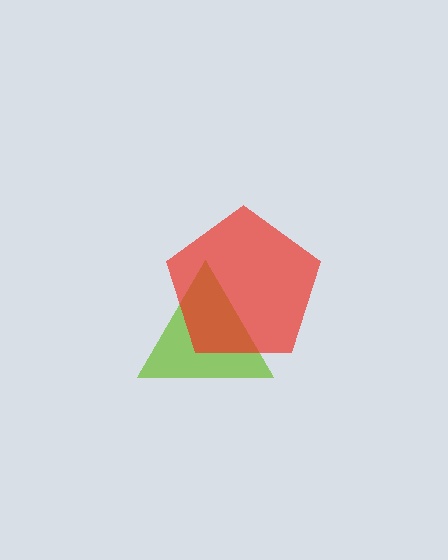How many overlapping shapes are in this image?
There are 2 overlapping shapes in the image.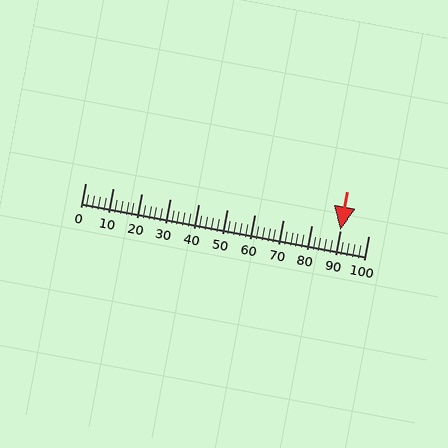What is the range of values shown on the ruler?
The ruler shows values from 0 to 100.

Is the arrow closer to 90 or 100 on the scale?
The arrow is closer to 90.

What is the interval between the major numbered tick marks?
The major tick marks are spaced 10 units apart.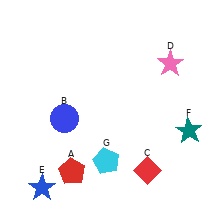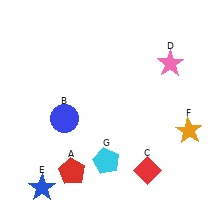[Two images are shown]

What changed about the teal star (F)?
In Image 1, F is teal. In Image 2, it changed to orange.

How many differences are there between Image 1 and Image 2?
There is 1 difference between the two images.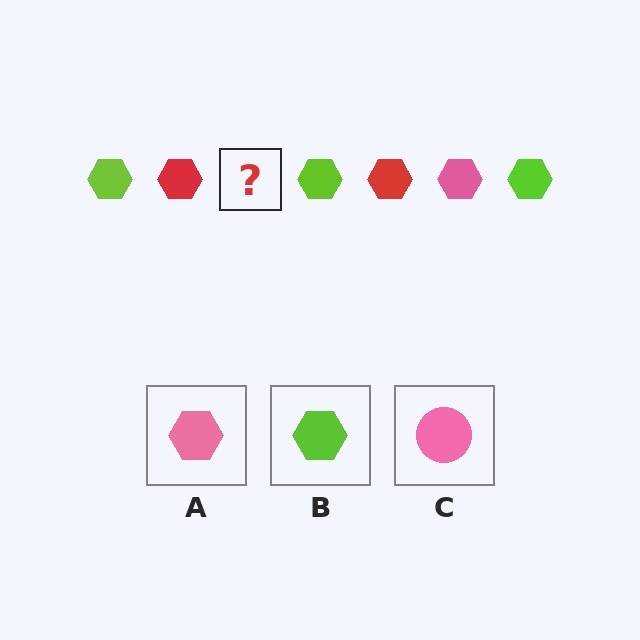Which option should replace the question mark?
Option A.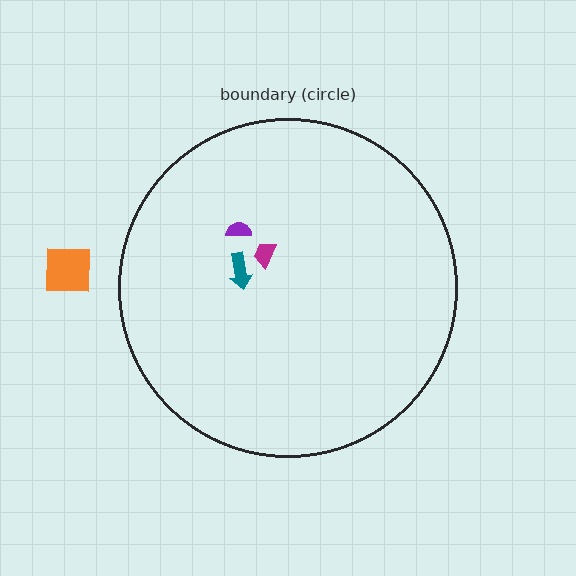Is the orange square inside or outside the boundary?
Outside.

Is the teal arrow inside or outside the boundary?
Inside.